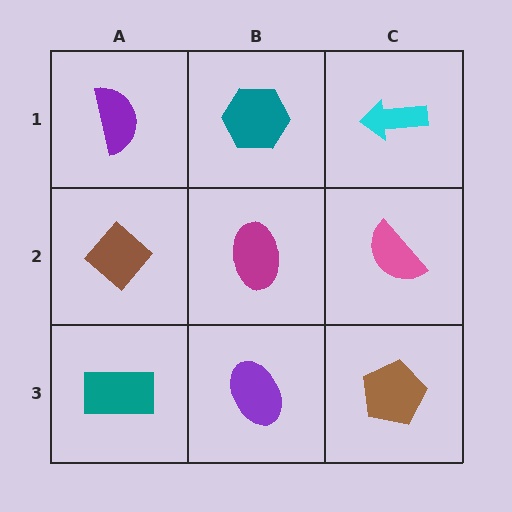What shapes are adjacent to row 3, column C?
A pink semicircle (row 2, column C), a purple ellipse (row 3, column B).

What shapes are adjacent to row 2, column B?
A teal hexagon (row 1, column B), a purple ellipse (row 3, column B), a brown diamond (row 2, column A), a pink semicircle (row 2, column C).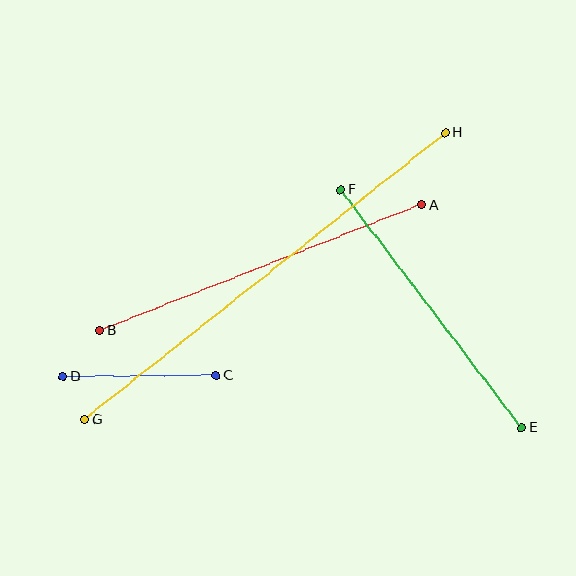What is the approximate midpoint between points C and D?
The midpoint is at approximately (140, 376) pixels.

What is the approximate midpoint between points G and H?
The midpoint is at approximately (265, 276) pixels.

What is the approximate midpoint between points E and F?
The midpoint is at approximately (432, 309) pixels.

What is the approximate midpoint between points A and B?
The midpoint is at approximately (261, 268) pixels.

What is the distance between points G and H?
The distance is approximately 461 pixels.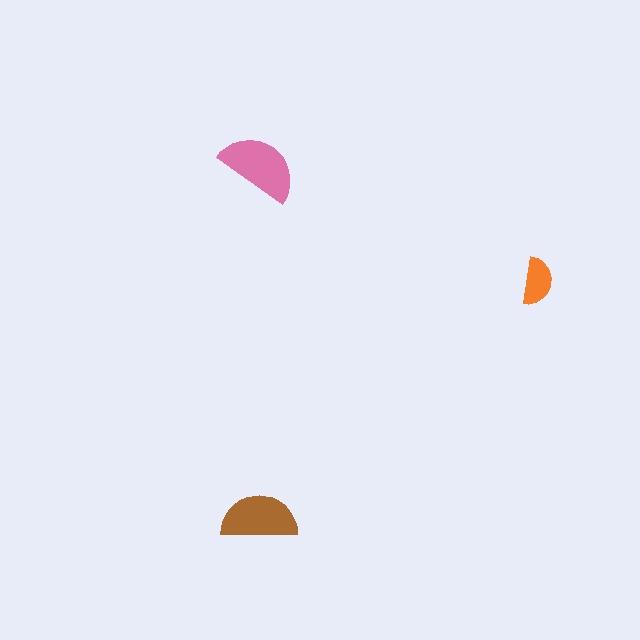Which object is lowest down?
The brown semicircle is bottommost.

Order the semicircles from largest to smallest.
the pink one, the brown one, the orange one.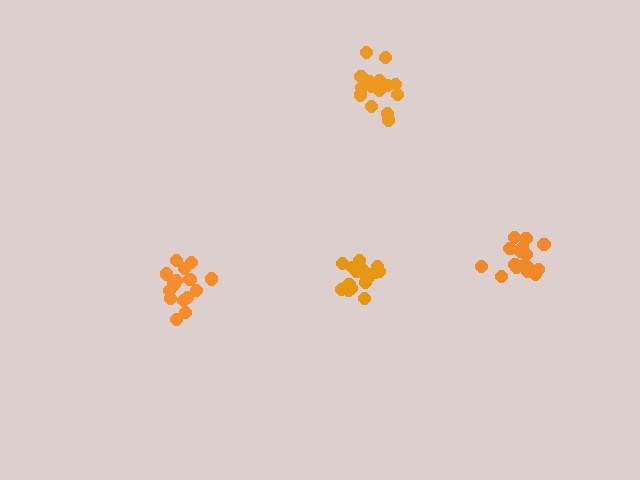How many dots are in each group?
Group 1: 15 dots, Group 2: 16 dots, Group 3: 16 dots, Group 4: 18 dots (65 total).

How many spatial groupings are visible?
There are 4 spatial groupings.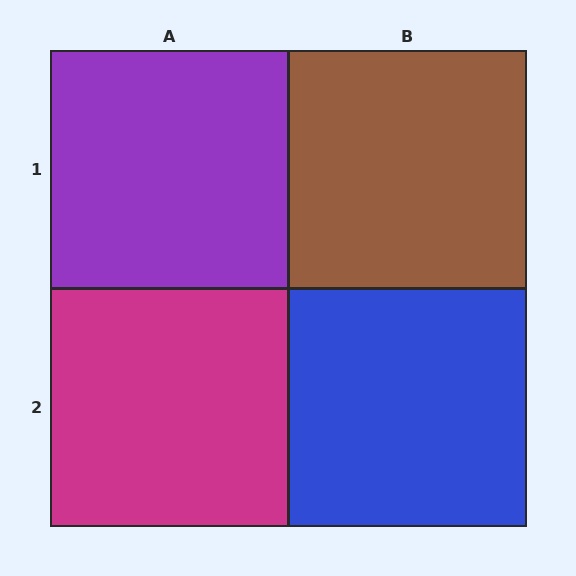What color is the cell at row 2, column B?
Blue.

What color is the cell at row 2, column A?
Magenta.